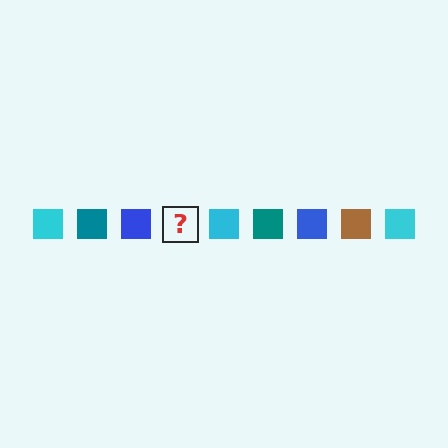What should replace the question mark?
The question mark should be replaced with a brown square.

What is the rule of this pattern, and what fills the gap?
The rule is that the pattern cycles through cyan, teal, blue, brown squares. The gap should be filled with a brown square.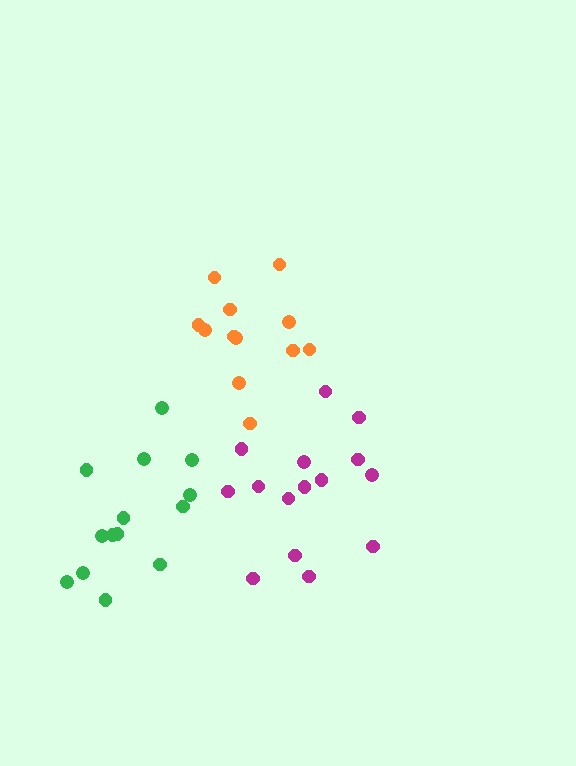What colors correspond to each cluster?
The clusters are colored: magenta, orange, green.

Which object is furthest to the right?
The magenta cluster is rightmost.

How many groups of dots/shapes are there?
There are 3 groups.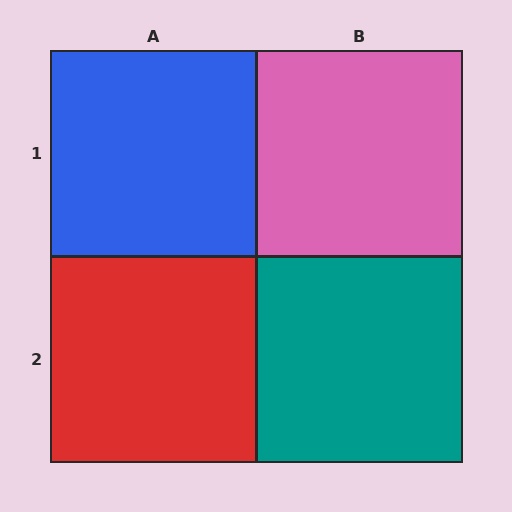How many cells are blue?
1 cell is blue.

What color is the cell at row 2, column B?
Teal.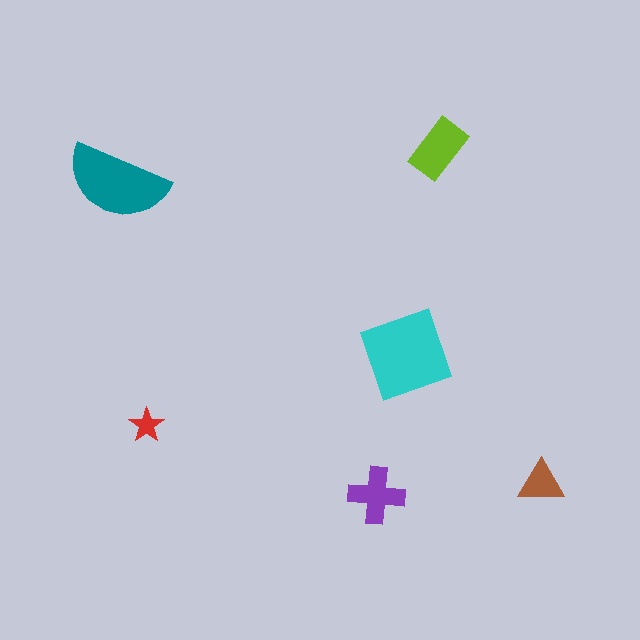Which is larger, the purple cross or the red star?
The purple cross.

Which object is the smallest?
The red star.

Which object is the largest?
The cyan diamond.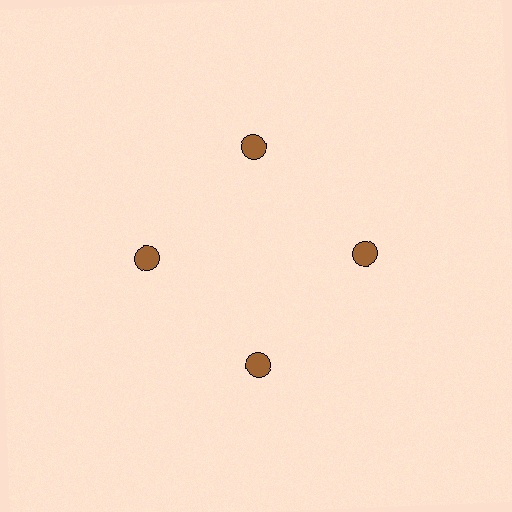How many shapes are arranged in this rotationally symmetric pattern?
There are 4 shapes, arranged in 4 groups of 1.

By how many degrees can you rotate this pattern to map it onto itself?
The pattern maps onto itself every 90 degrees of rotation.